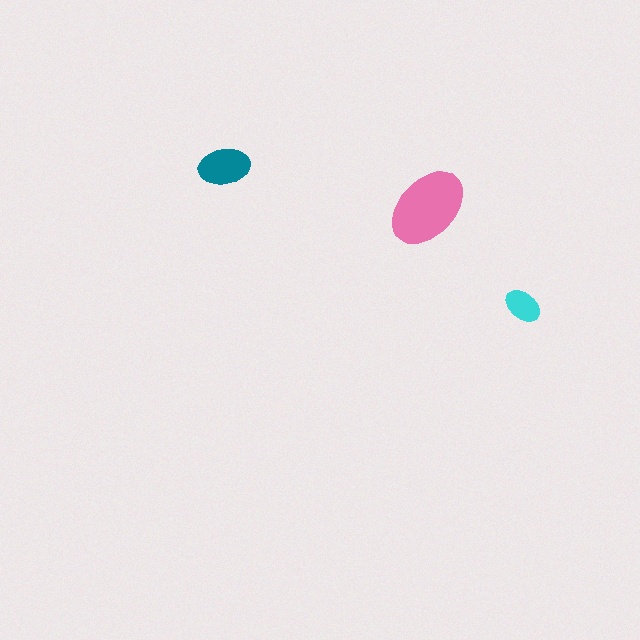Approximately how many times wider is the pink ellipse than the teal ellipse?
About 1.5 times wider.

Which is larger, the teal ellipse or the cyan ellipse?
The teal one.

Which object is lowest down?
The cyan ellipse is bottommost.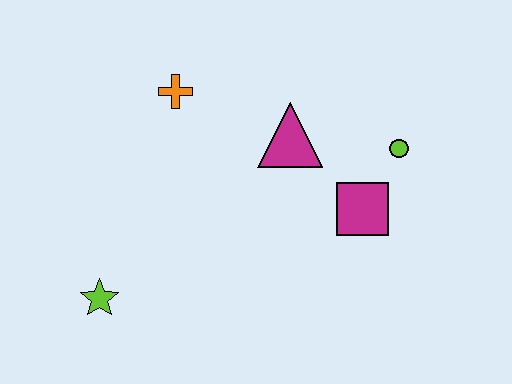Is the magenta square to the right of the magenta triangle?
Yes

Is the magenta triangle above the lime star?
Yes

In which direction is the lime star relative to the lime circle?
The lime star is to the left of the lime circle.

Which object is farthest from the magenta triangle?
The lime star is farthest from the magenta triangle.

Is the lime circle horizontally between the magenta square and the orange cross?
No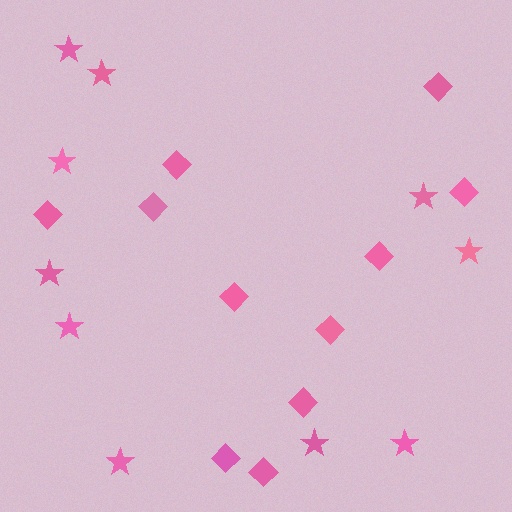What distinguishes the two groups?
There are 2 groups: one group of diamonds (11) and one group of stars (10).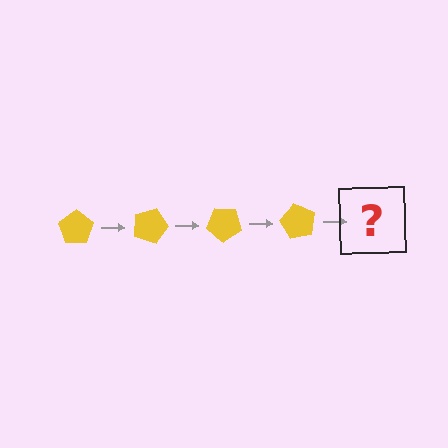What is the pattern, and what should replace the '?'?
The pattern is that the pentagon rotates 20 degrees each step. The '?' should be a yellow pentagon rotated 80 degrees.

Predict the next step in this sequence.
The next step is a yellow pentagon rotated 80 degrees.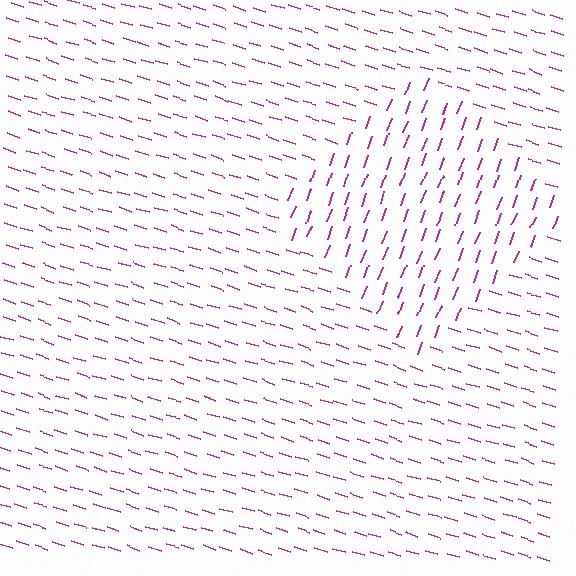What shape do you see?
I see a diamond.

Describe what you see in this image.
The image is filled with small magenta line segments. A diamond region in the image has lines oriented differently from the surrounding lines, creating a visible texture boundary.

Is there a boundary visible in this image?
Yes, there is a texture boundary formed by a change in line orientation.